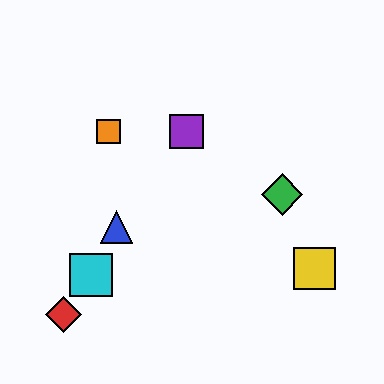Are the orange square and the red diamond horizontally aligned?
No, the orange square is at y≈132 and the red diamond is at y≈315.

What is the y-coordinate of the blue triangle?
The blue triangle is at y≈227.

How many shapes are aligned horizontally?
2 shapes (the purple square, the orange square) are aligned horizontally.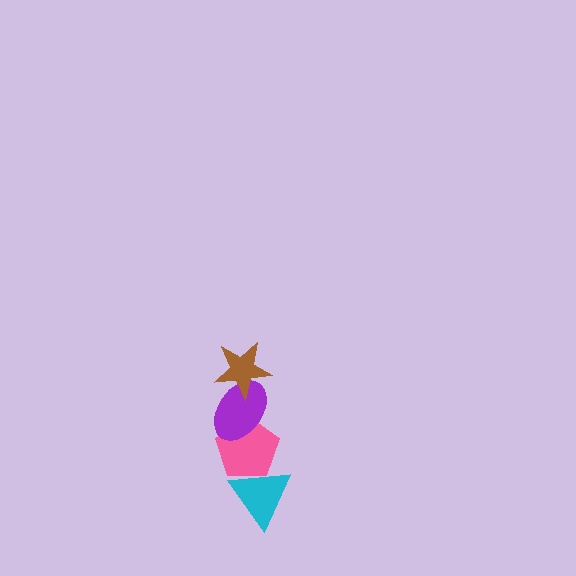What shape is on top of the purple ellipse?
The brown star is on top of the purple ellipse.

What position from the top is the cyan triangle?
The cyan triangle is 4th from the top.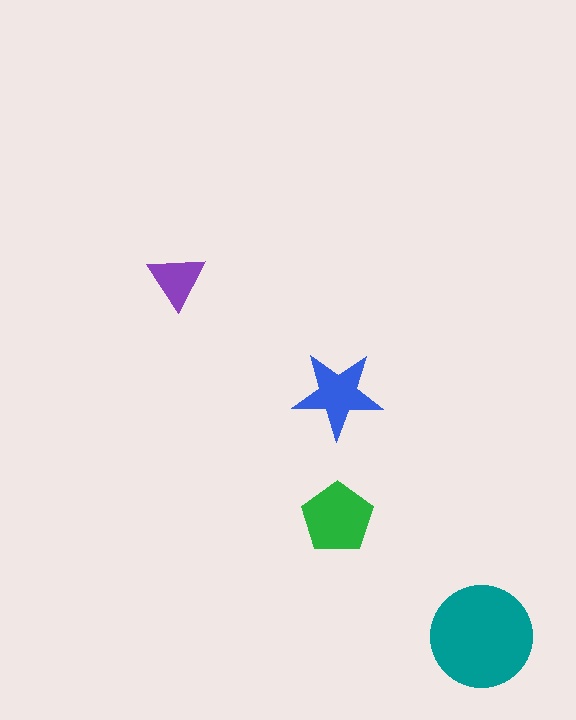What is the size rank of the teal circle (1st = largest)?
1st.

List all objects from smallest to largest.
The purple triangle, the blue star, the green pentagon, the teal circle.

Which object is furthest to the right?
The teal circle is rightmost.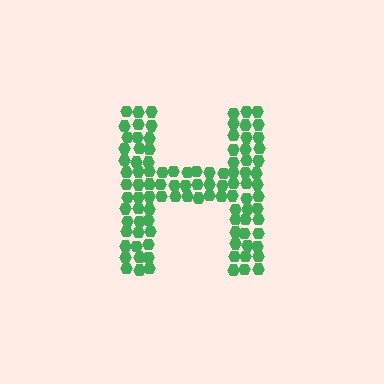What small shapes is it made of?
It is made of small hexagons.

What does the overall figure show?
The overall figure shows the letter H.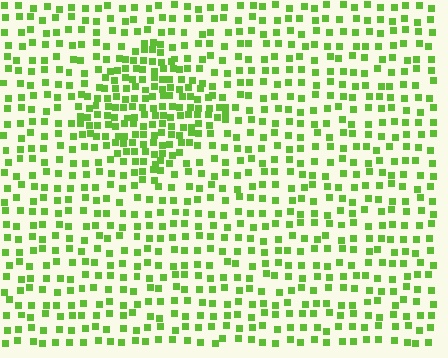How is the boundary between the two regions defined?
The boundary is defined by a change in element density (approximately 1.9x ratio). All elements are the same color, size, and shape.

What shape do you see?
I see a diamond.